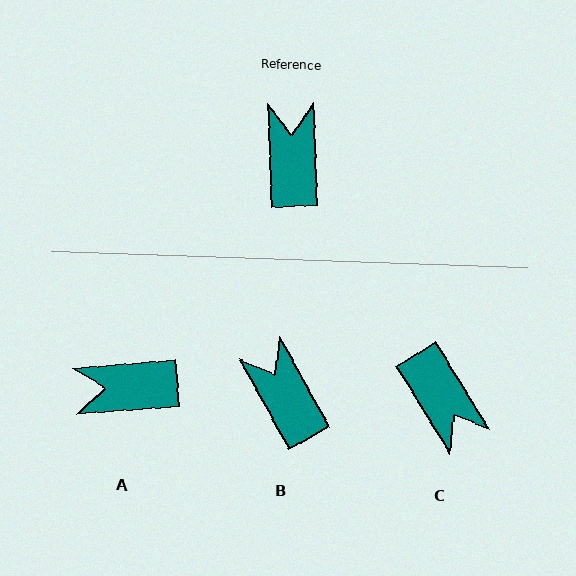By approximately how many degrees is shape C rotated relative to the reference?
Approximately 150 degrees clockwise.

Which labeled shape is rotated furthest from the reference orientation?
C, about 150 degrees away.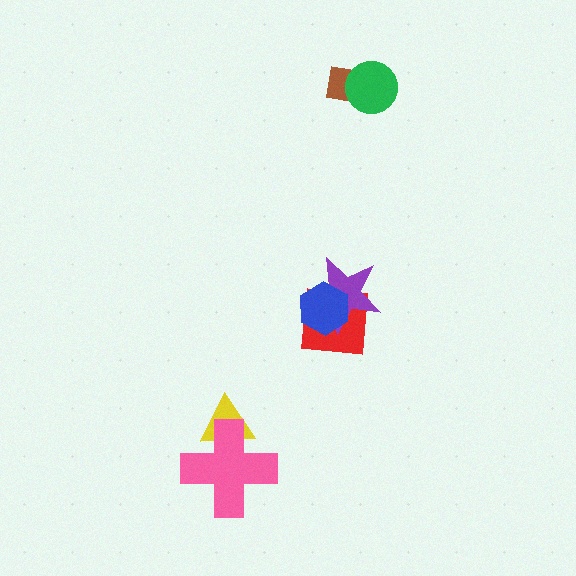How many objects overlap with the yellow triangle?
1 object overlaps with the yellow triangle.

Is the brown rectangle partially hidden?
Yes, it is partially covered by another shape.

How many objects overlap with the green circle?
1 object overlaps with the green circle.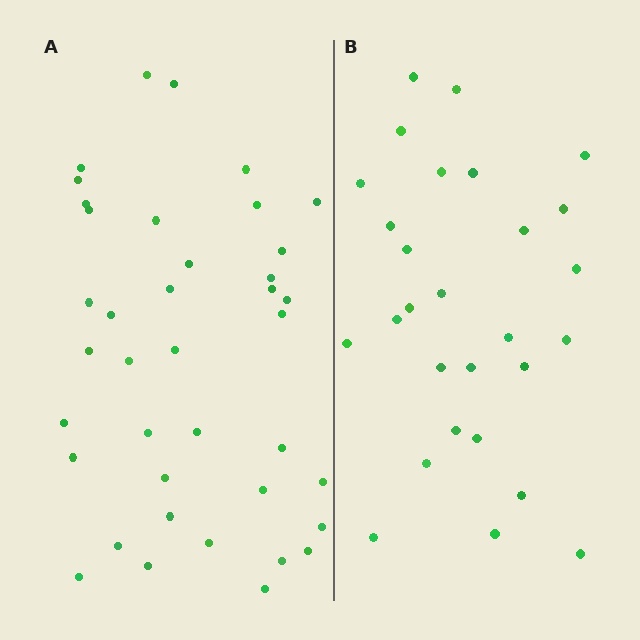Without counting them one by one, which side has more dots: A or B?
Region A (the left region) has more dots.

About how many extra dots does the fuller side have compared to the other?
Region A has roughly 12 or so more dots than region B.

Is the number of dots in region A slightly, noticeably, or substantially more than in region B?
Region A has noticeably more, but not dramatically so. The ratio is roughly 1.4 to 1.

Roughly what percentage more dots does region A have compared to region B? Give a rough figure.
About 40% more.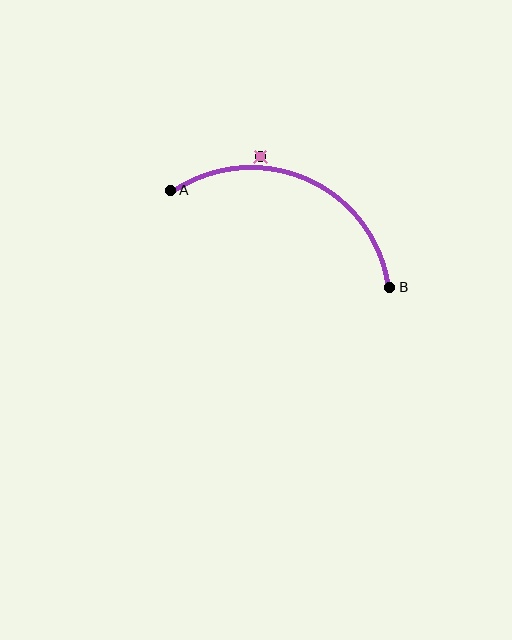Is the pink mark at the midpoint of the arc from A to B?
No — the pink mark does not lie on the arc at all. It sits slightly outside the curve.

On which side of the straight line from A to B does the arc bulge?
The arc bulges above the straight line connecting A and B.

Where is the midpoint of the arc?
The arc midpoint is the point on the curve farthest from the straight line joining A and B. It sits above that line.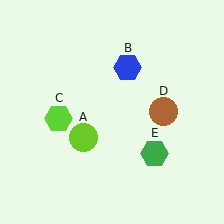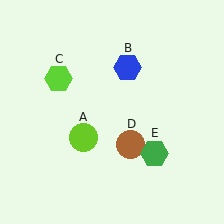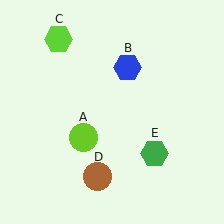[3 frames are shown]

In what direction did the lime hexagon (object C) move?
The lime hexagon (object C) moved up.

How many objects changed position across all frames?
2 objects changed position: lime hexagon (object C), brown circle (object D).